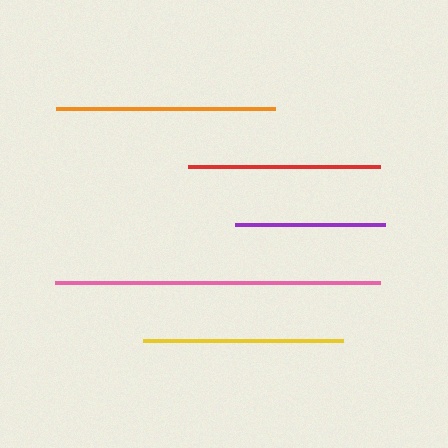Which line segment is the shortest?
The purple line is the shortest at approximately 150 pixels.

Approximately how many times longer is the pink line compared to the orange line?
The pink line is approximately 1.5 times the length of the orange line.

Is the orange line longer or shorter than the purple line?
The orange line is longer than the purple line.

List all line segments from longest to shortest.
From longest to shortest: pink, orange, yellow, red, purple.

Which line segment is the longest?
The pink line is the longest at approximately 325 pixels.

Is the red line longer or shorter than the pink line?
The pink line is longer than the red line.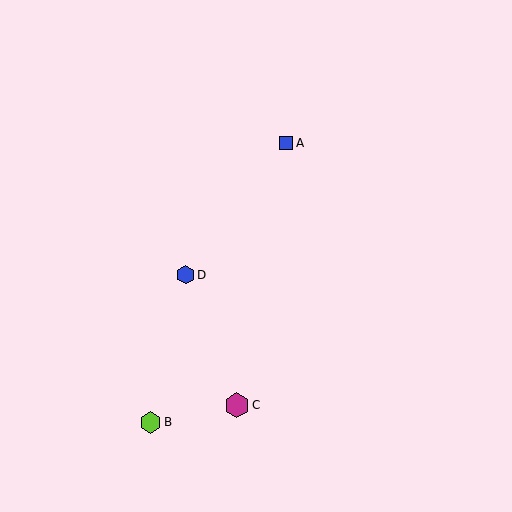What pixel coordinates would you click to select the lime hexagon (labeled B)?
Click at (150, 422) to select the lime hexagon B.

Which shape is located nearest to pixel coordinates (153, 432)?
The lime hexagon (labeled B) at (150, 422) is nearest to that location.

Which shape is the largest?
The magenta hexagon (labeled C) is the largest.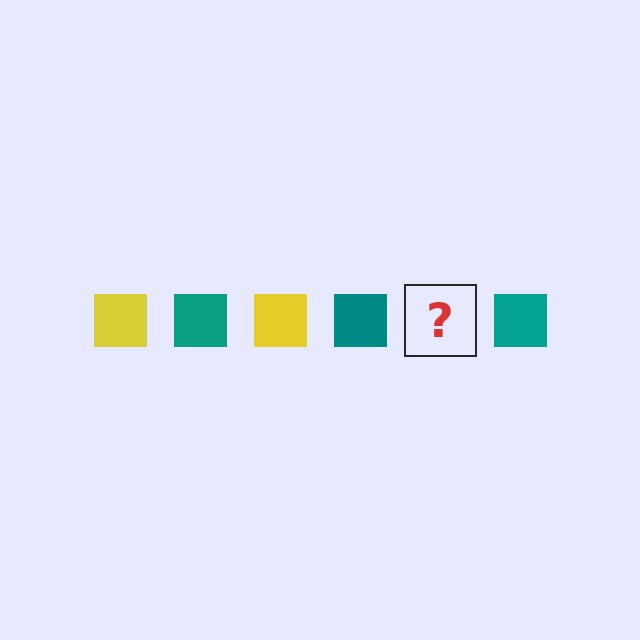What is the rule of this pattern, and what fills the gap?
The rule is that the pattern cycles through yellow, teal squares. The gap should be filled with a yellow square.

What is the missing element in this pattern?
The missing element is a yellow square.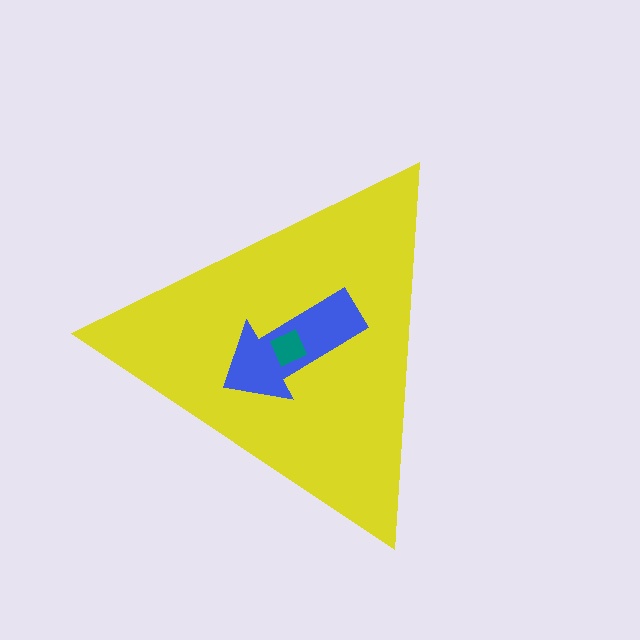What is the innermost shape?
The teal diamond.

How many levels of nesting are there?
3.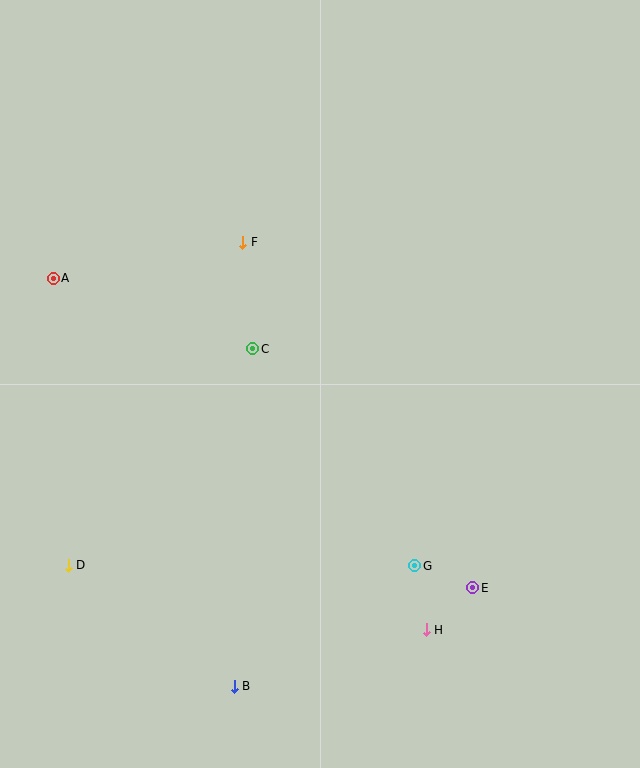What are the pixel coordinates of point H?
Point H is at (426, 630).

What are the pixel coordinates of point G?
Point G is at (415, 566).